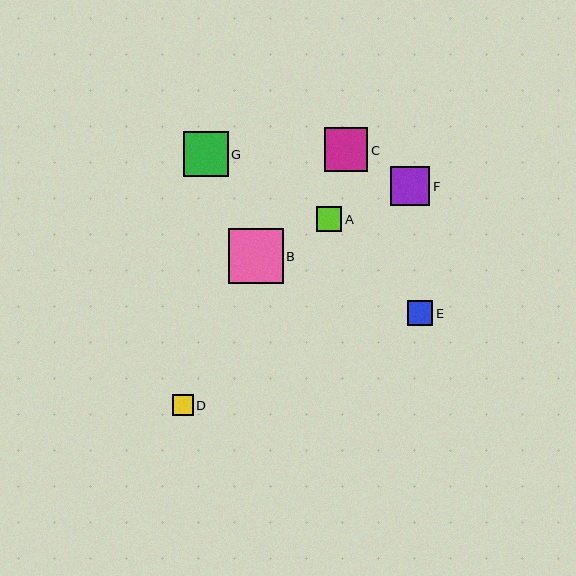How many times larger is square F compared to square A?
Square F is approximately 1.6 times the size of square A.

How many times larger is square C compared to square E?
Square C is approximately 1.7 times the size of square E.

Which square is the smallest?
Square D is the smallest with a size of approximately 21 pixels.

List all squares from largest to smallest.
From largest to smallest: B, G, C, F, A, E, D.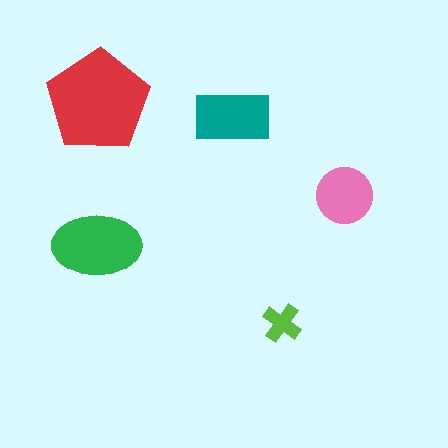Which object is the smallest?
The lime cross.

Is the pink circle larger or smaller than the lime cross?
Larger.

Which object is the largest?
The red pentagon.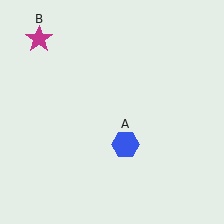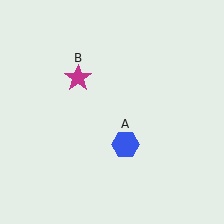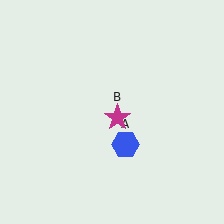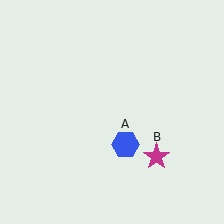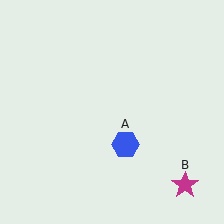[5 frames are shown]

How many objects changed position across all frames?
1 object changed position: magenta star (object B).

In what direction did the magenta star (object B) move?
The magenta star (object B) moved down and to the right.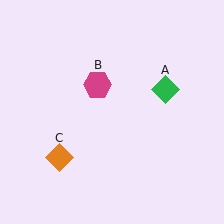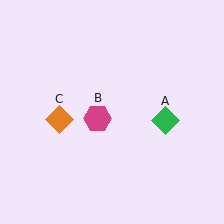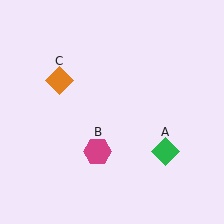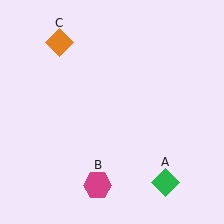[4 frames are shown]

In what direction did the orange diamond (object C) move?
The orange diamond (object C) moved up.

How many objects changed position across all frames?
3 objects changed position: green diamond (object A), magenta hexagon (object B), orange diamond (object C).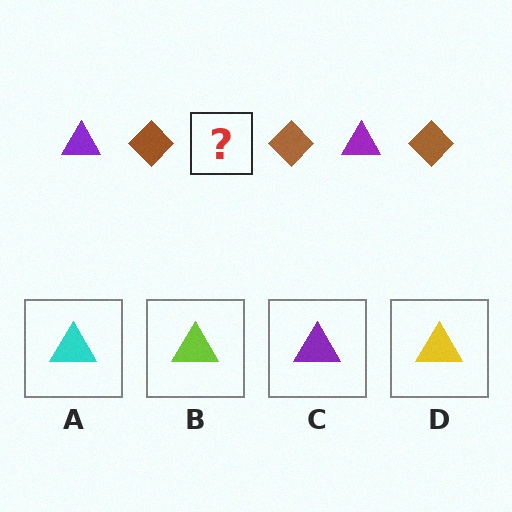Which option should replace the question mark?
Option C.